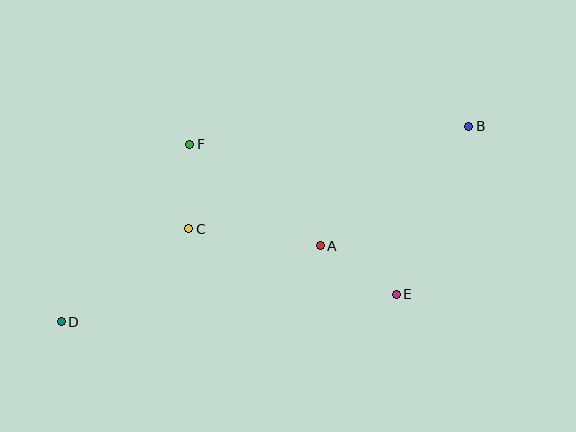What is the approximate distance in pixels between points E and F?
The distance between E and F is approximately 255 pixels.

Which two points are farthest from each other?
Points B and D are farthest from each other.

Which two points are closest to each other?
Points C and F are closest to each other.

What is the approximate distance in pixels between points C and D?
The distance between C and D is approximately 158 pixels.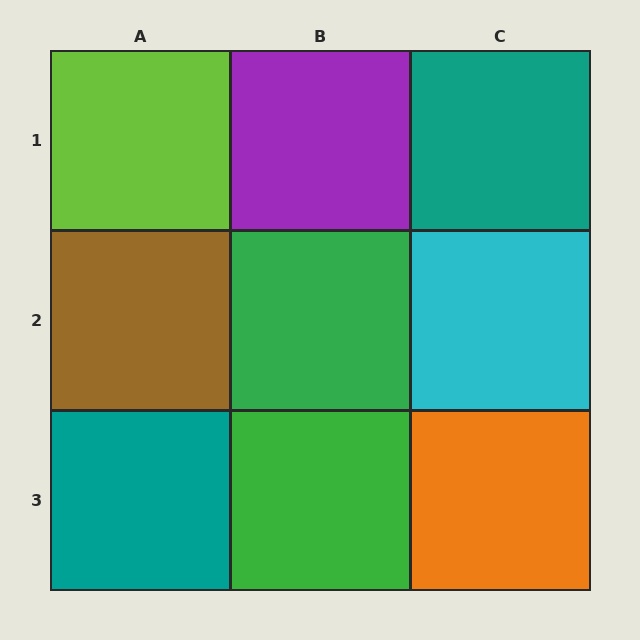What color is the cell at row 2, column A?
Brown.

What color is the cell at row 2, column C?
Cyan.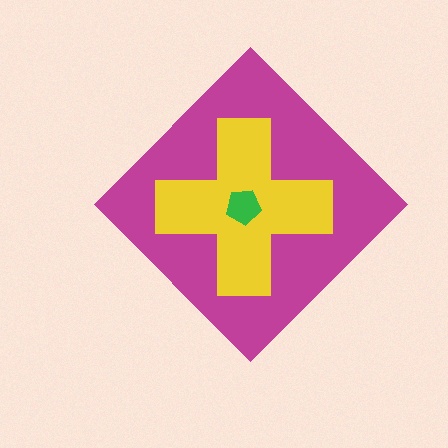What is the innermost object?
The green pentagon.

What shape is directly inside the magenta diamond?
The yellow cross.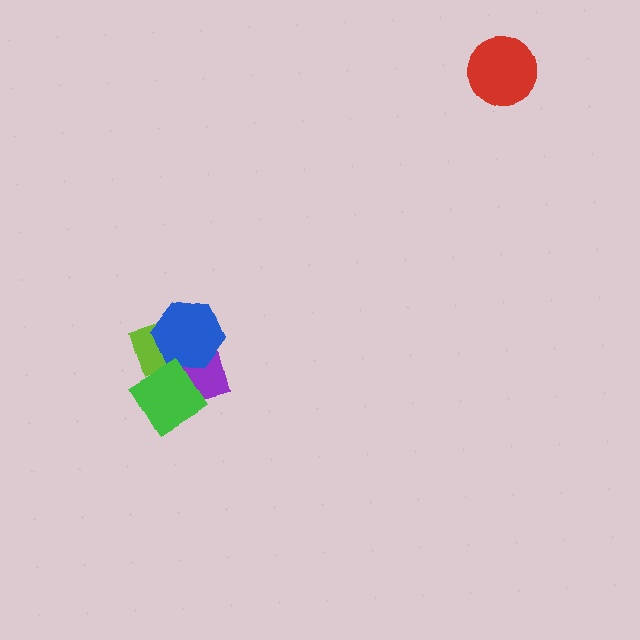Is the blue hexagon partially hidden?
No, no other shape covers it.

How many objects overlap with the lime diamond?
3 objects overlap with the lime diamond.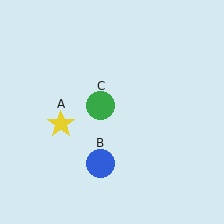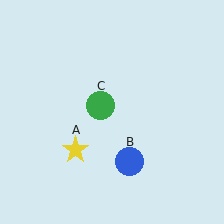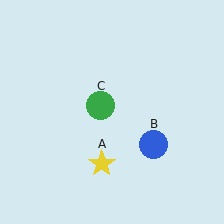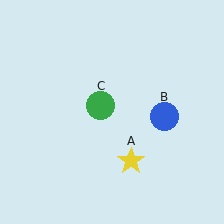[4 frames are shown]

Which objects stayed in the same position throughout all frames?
Green circle (object C) remained stationary.